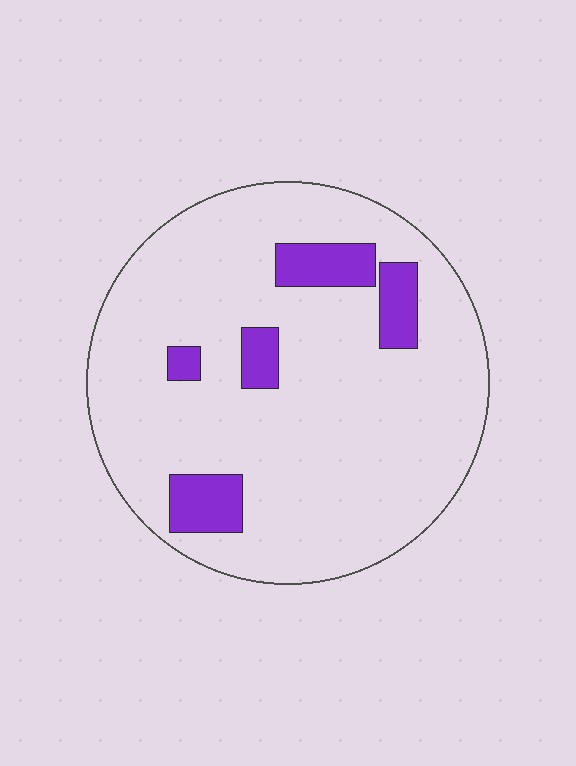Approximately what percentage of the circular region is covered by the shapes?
Approximately 10%.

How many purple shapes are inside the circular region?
5.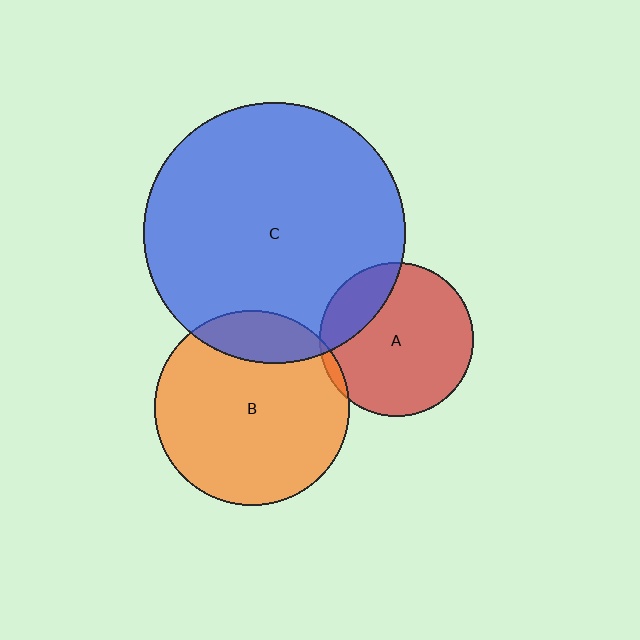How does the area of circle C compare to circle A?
Approximately 2.9 times.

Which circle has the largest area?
Circle C (blue).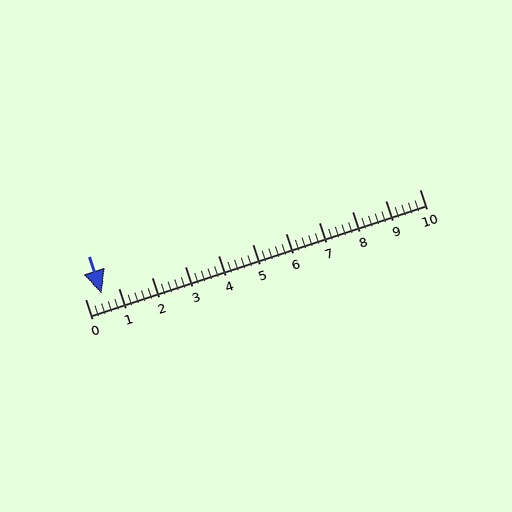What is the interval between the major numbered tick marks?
The major tick marks are spaced 1 units apart.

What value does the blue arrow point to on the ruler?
The blue arrow points to approximately 0.5.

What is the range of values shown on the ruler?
The ruler shows values from 0 to 10.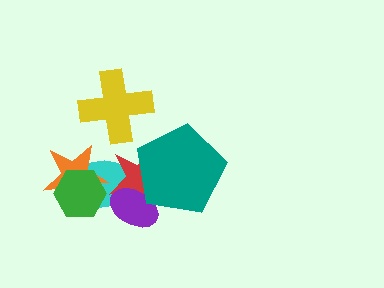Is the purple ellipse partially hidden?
Yes, it is partially covered by another shape.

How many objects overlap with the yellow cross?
0 objects overlap with the yellow cross.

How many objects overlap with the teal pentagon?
2 objects overlap with the teal pentagon.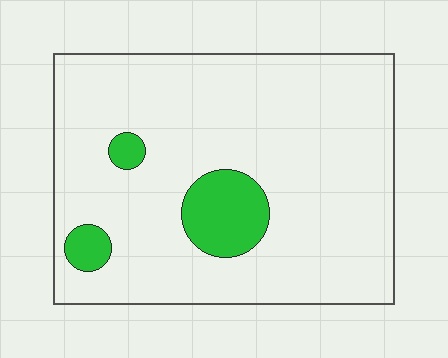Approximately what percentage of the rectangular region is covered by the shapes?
Approximately 10%.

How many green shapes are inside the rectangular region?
3.